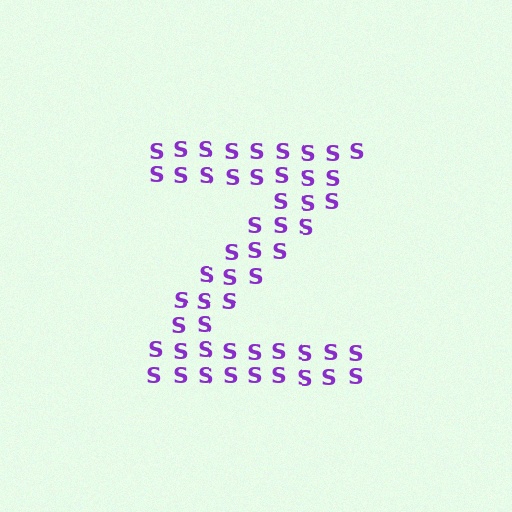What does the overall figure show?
The overall figure shows the letter Z.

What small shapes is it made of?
It is made of small letter S's.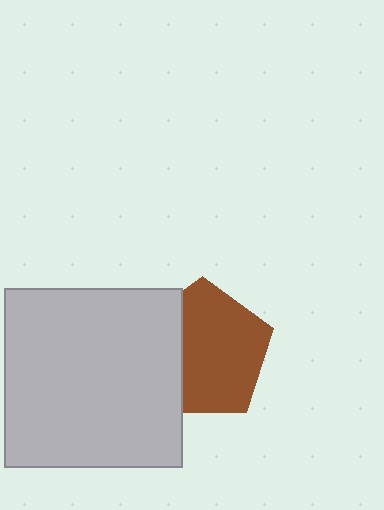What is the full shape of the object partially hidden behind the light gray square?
The partially hidden object is a brown pentagon.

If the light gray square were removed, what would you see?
You would see the complete brown pentagon.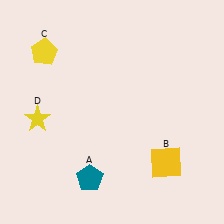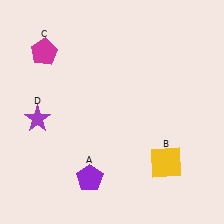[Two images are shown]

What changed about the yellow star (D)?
In Image 1, D is yellow. In Image 2, it changed to purple.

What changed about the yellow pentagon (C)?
In Image 1, C is yellow. In Image 2, it changed to magenta.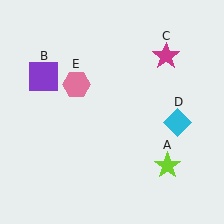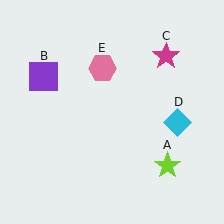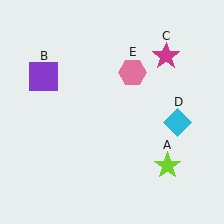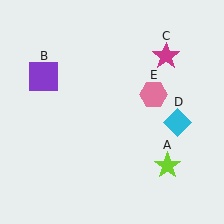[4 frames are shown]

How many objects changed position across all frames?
1 object changed position: pink hexagon (object E).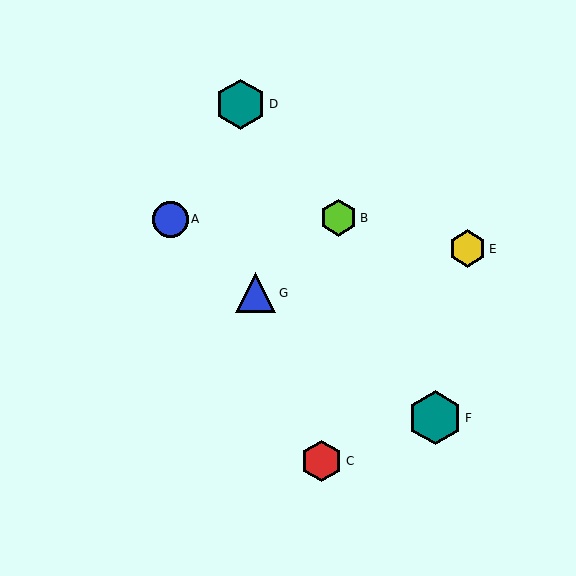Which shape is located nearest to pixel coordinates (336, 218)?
The lime hexagon (labeled B) at (338, 218) is nearest to that location.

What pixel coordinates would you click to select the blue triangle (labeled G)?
Click at (256, 293) to select the blue triangle G.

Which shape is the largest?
The teal hexagon (labeled F) is the largest.